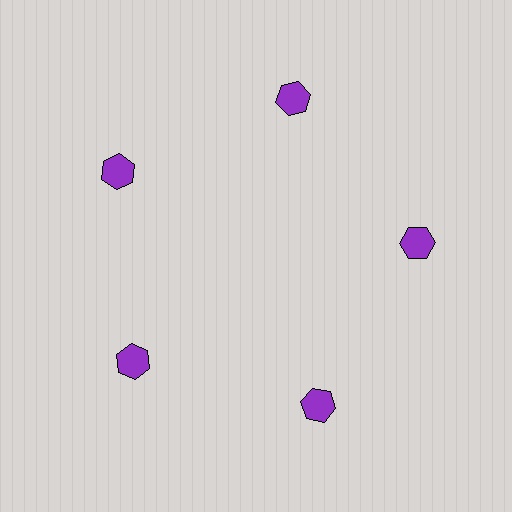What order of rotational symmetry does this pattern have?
This pattern has 5-fold rotational symmetry.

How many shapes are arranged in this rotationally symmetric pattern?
There are 5 shapes, arranged in 5 groups of 1.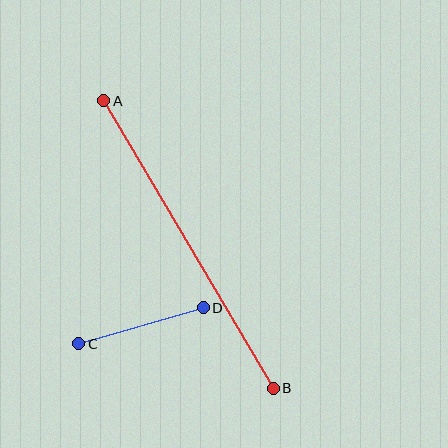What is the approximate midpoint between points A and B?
The midpoint is at approximately (189, 245) pixels.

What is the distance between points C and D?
The distance is approximately 129 pixels.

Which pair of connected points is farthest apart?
Points A and B are farthest apart.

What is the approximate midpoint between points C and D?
The midpoint is at approximately (141, 326) pixels.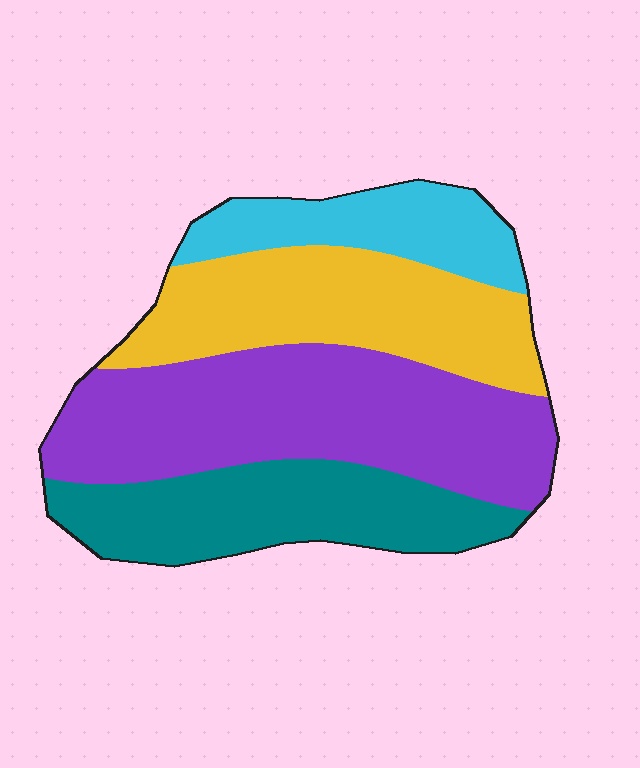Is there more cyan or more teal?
Teal.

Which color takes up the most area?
Purple, at roughly 40%.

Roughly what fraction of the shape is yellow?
Yellow covers around 25% of the shape.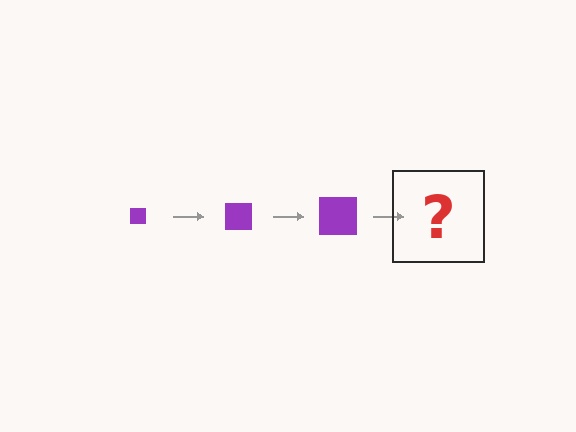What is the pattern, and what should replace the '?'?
The pattern is that the square gets progressively larger each step. The '?' should be a purple square, larger than the previous one.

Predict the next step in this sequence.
The next step is a purple square, larger than the previous one.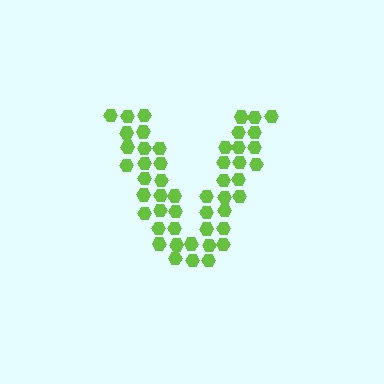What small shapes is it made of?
It is made of small hexagons.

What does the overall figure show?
The overall figure shows the letter V.